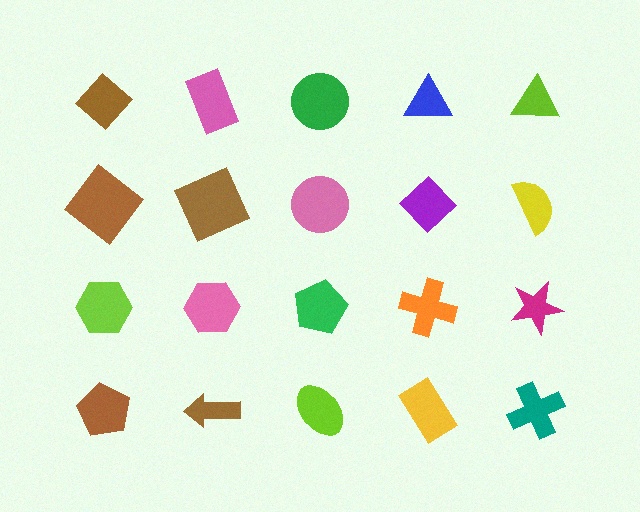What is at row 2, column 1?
A brown diamond.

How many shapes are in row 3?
5 shapes.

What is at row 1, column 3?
A green circle.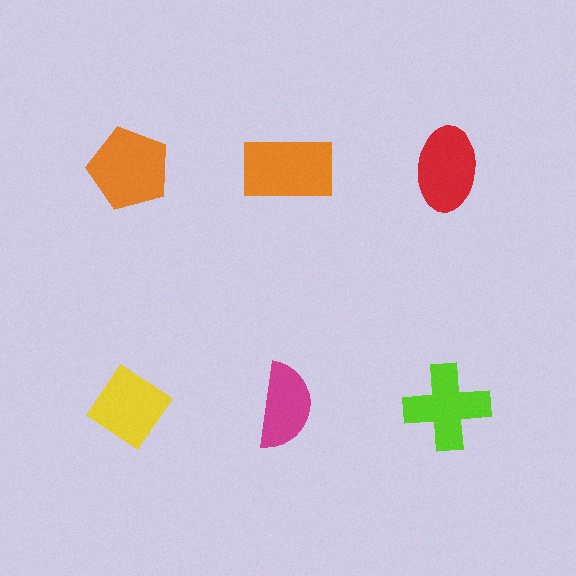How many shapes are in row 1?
3 shapes.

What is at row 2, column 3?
A lime cross.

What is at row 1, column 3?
A red ellipse.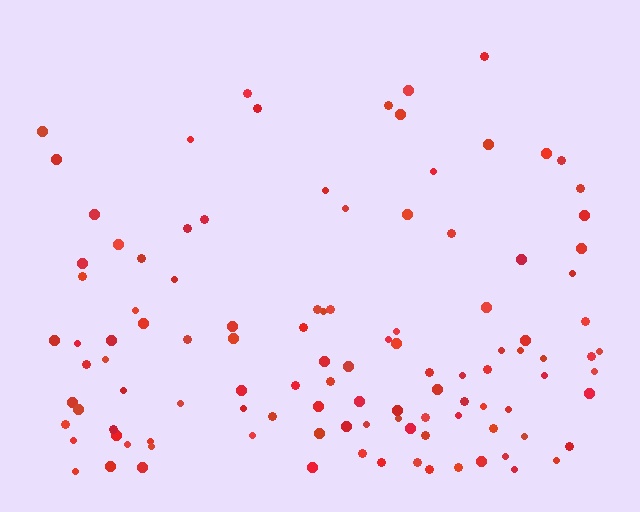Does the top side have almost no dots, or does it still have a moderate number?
Still a moderate number, just noticeably fewer than the bottom.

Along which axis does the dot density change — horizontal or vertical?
Vertical.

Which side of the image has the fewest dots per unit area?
The top.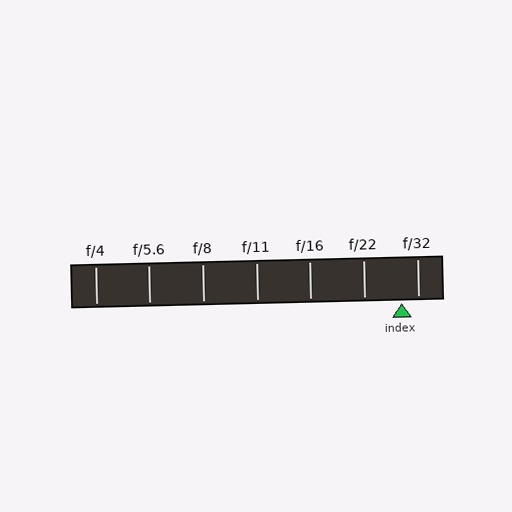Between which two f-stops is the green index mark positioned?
The index mark is between f/22 and f/32.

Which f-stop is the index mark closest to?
The index mark is closest to f/32.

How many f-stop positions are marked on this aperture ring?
There are 7 f-stop positions marked.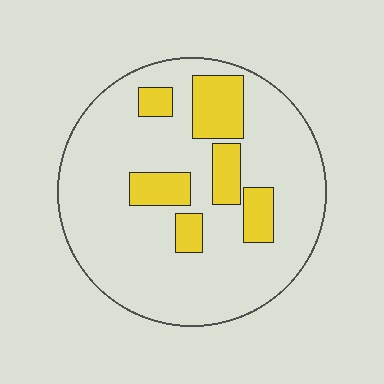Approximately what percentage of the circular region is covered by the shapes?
Approximately 20%.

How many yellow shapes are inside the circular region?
6.